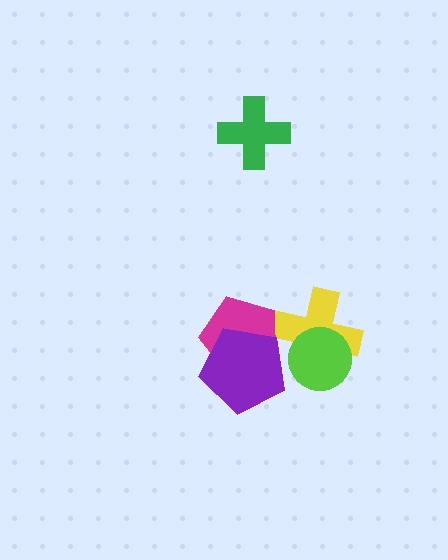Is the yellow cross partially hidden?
Yes, it is partially covered by another shape.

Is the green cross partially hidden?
No, no other shape covers it.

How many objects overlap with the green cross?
0 objects overlap with the green cross.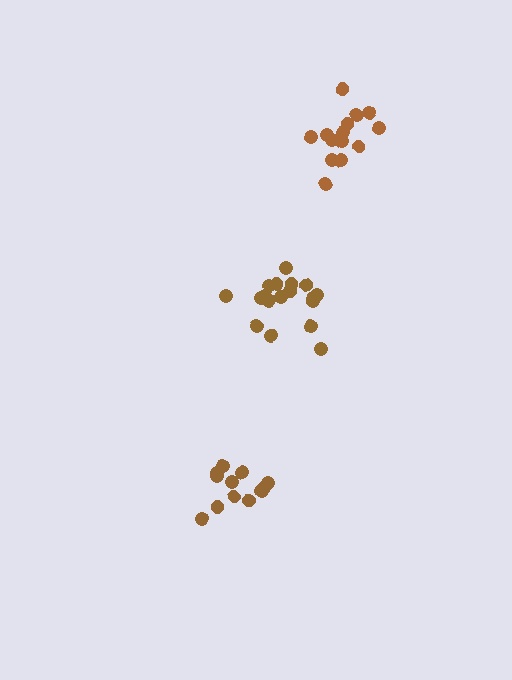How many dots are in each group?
Group 1: 15 dots, Group 2: 18 dots, Group 3: 12 dots (45 total).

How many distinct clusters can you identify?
There are 3 distinct clusters.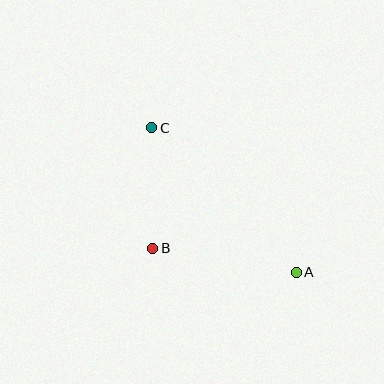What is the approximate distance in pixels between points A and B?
The distance between A and B is approximately 145 pixels.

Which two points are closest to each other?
Points B and C are closest to each other.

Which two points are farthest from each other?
Points A and C are farthest from each other.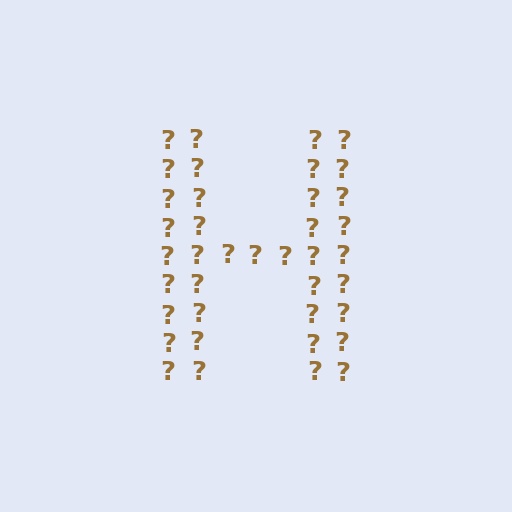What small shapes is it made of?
It is made of small question marks.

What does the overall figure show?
The overall figure shows the letter H.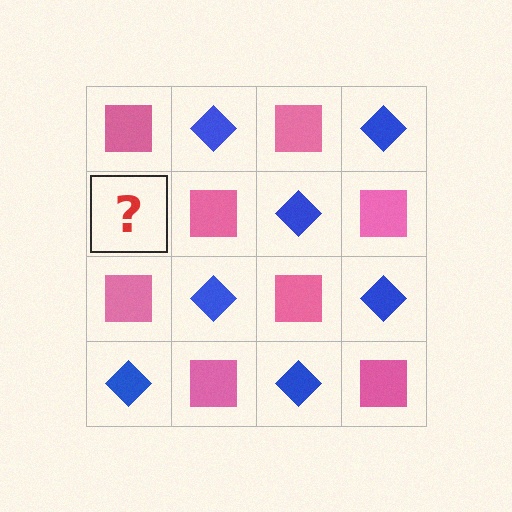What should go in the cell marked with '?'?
The missing cell should contain a blue diamond.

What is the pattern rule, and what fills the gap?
The rule is that it alternates pink square and blue diamond in a checkerboard pattern. The gap should be filled with a blue diamond.